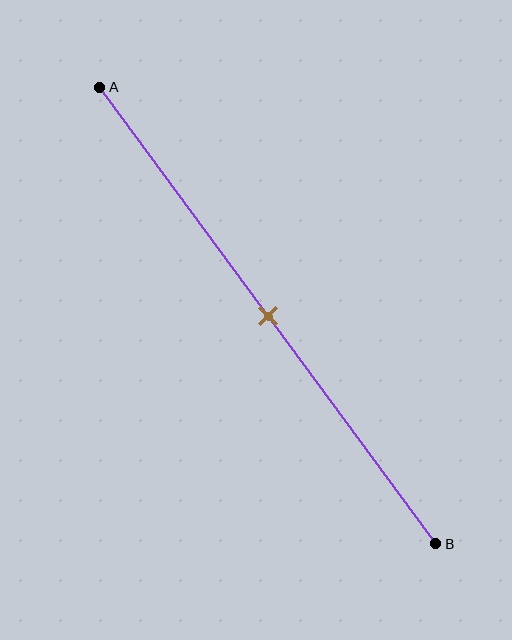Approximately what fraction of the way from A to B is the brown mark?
The brown mark is approximately 50% of the way from A to B.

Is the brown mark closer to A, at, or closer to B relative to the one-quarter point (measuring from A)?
The brown mark is closer to point B than the one-quarter point of segment AB.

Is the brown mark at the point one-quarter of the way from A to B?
No, the mark is at about 50% from A, not at the 25% one-quarter point.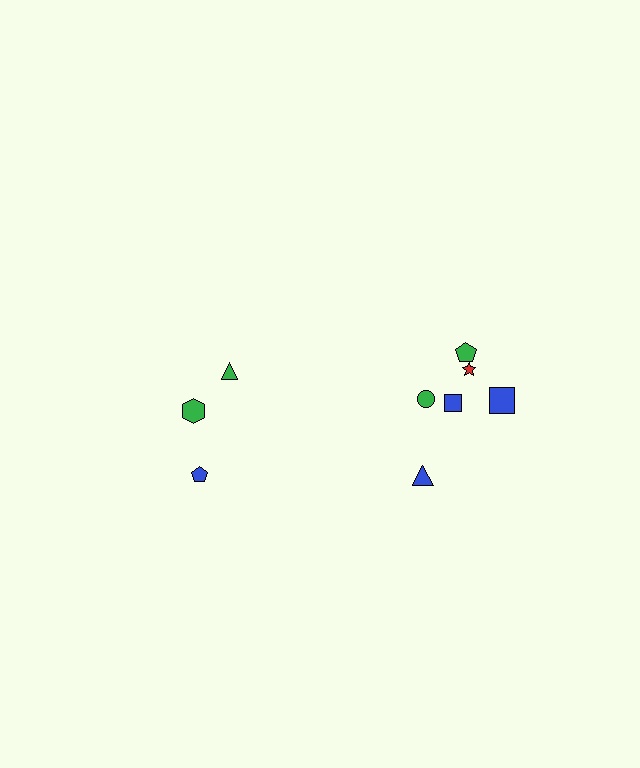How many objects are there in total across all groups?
There are 9 objects.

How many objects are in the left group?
There are 3 objects.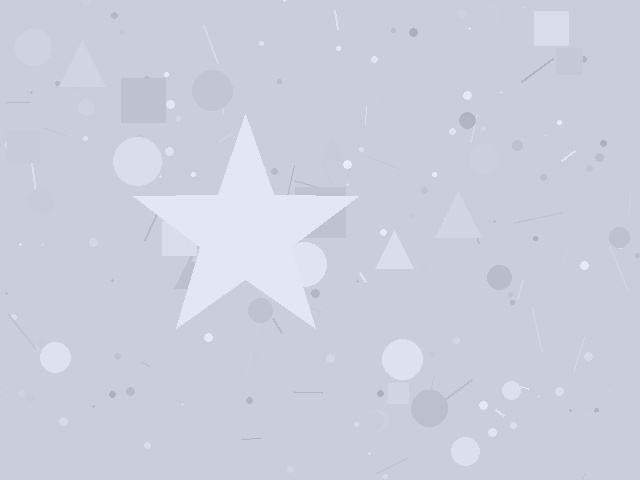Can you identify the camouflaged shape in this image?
The camouflaged shape is a star.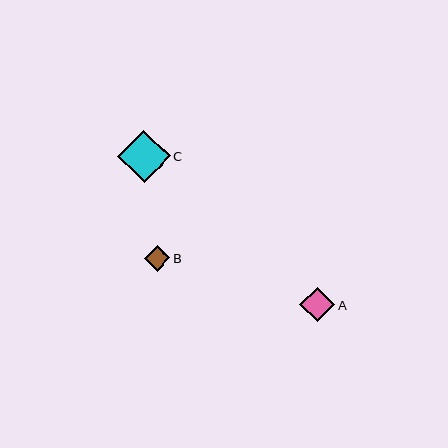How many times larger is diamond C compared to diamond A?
Diamond C is approximately 1.5 times the size of diamond A.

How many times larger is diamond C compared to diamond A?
Diamond C is approximately 1.5 times the size of diamond A.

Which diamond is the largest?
Diamond C is the largest with a size of approximately 53 pixels.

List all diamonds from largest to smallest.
From largest to smallest: C, A, B.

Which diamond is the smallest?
Diamond B is the smallest with a size of approximately 26 pixels.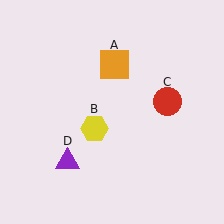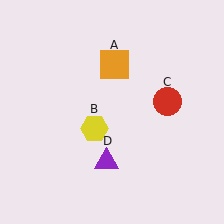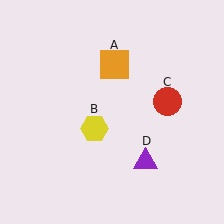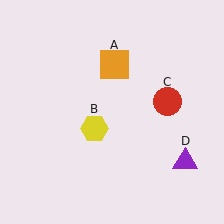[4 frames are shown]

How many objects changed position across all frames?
1 object changed position: purple triangle (object D).